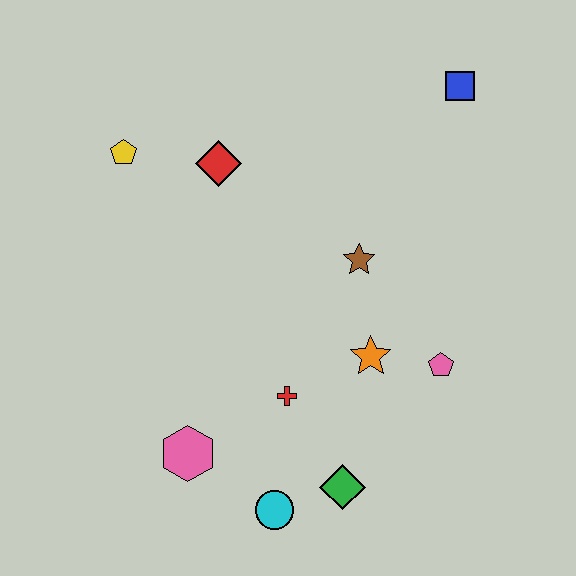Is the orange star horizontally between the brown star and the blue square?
Yes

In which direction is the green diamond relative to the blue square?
The green diamond is below the blue square.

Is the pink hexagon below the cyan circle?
No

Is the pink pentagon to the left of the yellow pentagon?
No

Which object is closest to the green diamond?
The cyan circle is closest to the green diamond.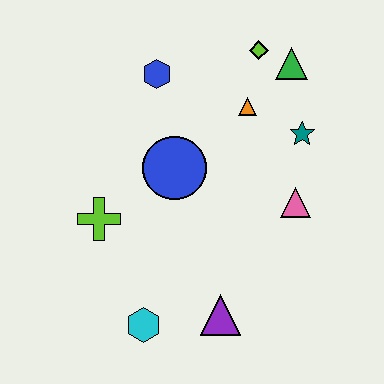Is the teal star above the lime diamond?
No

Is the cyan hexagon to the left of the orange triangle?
Yes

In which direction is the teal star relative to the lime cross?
The teal star is to the right of the lime cross.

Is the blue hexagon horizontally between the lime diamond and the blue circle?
No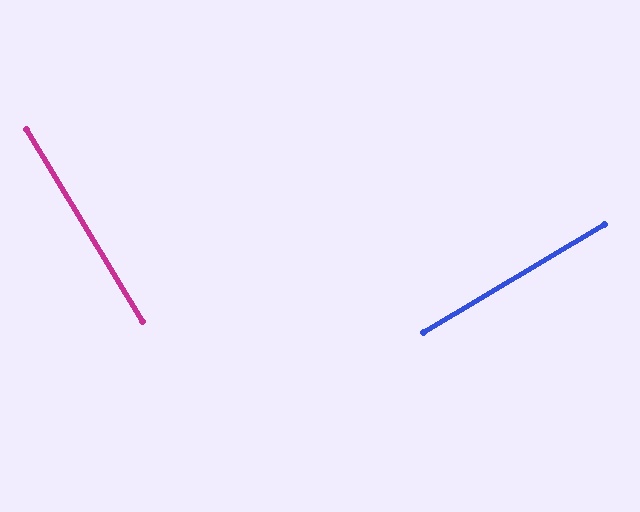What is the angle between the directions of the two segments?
Approximately 90 degrees.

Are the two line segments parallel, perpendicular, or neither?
Perpendicular — they meet at approximately 90°.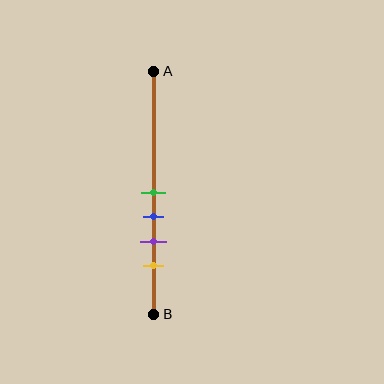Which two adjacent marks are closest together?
The green and blue marks are the closest adjacent pair.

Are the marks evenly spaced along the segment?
Yes, the marks are approximately evenly spaced.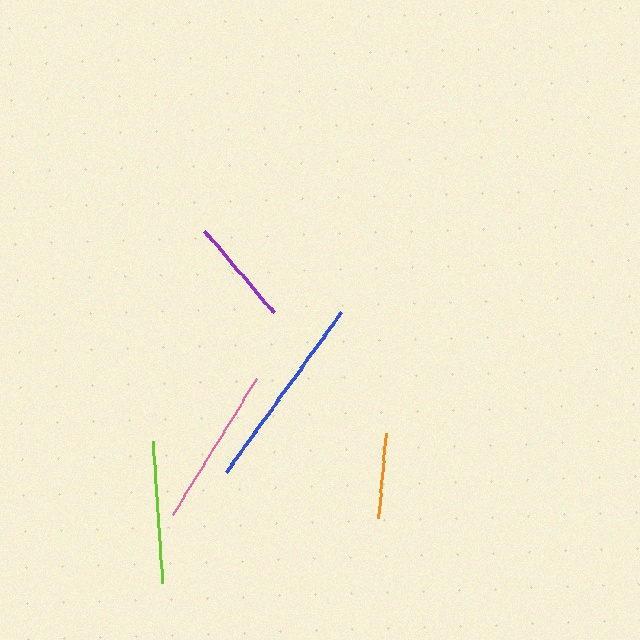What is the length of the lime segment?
The lime segment is approximately 142 pixels long.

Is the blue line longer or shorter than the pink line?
The blue line is longer than the pink line.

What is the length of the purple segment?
The purple segment is approximately 108 pixels long.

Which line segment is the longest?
The blue line is the longest at approximately 197 pixels.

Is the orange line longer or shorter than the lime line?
The lime line is longer than the orange line.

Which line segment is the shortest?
The orange line is the shortest at approximately 85 pixels.